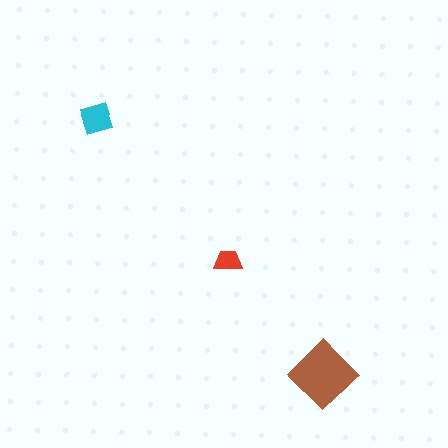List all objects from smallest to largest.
The red trapezoid, the cyan square, the brown diamond.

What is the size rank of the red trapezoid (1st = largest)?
3rd.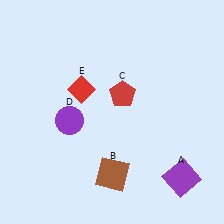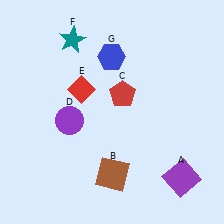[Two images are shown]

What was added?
A teal star (F), a blue hexagon (G) were added in Image 2.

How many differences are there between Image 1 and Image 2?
There are 2 differences between the two images.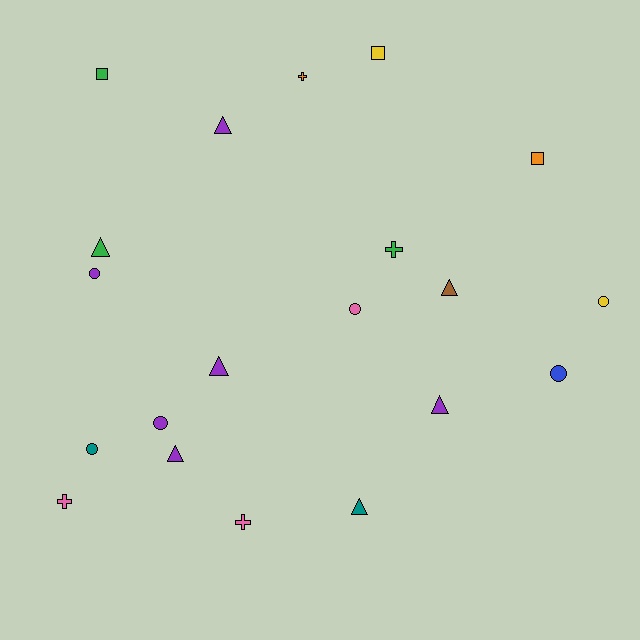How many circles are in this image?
There are 6 circles.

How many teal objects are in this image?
There are 2 teal objects.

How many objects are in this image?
There are 20 objects.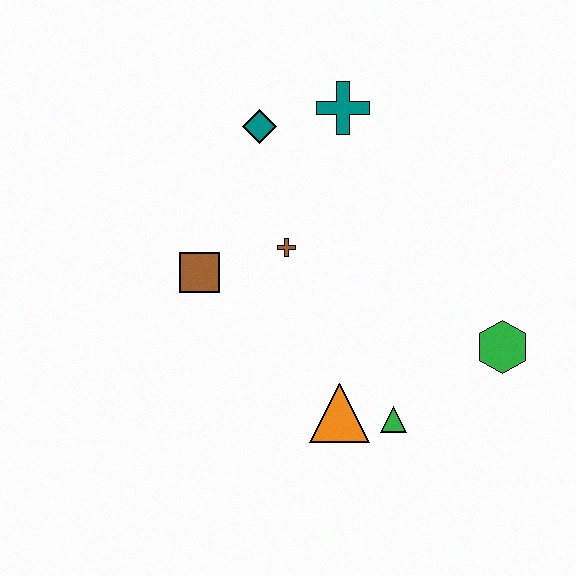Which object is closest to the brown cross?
The brown square is closest to the brown cross.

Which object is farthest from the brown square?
The green hexagon is farthest from the brown square.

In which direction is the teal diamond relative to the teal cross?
The teal diamond is to the left of the teal cross.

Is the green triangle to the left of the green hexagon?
Yes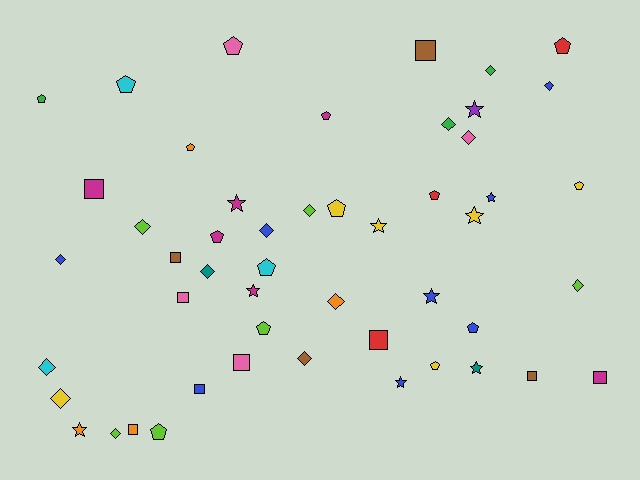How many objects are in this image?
There are 50 objects.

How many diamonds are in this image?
There are 15 diamonds.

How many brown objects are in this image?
There are 4 brown objects.